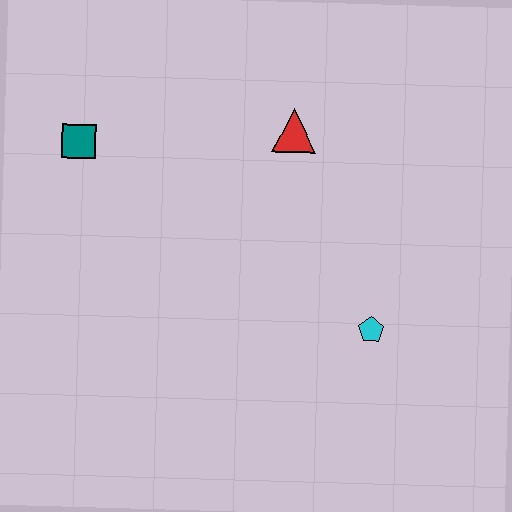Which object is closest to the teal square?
The red triangle is closest to the teal square.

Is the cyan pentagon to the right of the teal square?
Yes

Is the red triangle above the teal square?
Yes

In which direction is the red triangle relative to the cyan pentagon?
The red triangle is above the cyan pentagon.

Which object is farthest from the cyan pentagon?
The teal square is farthest from the cyan pentagon.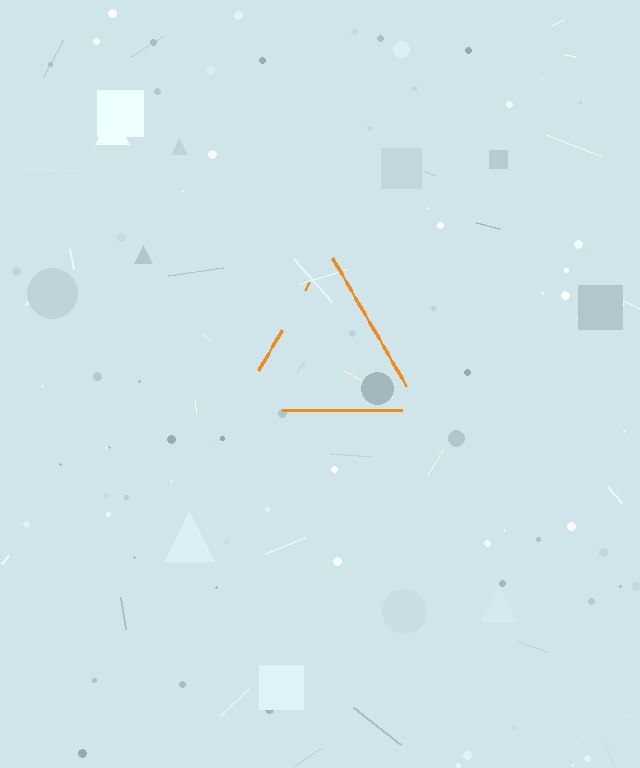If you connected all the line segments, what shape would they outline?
They would outline a triangle.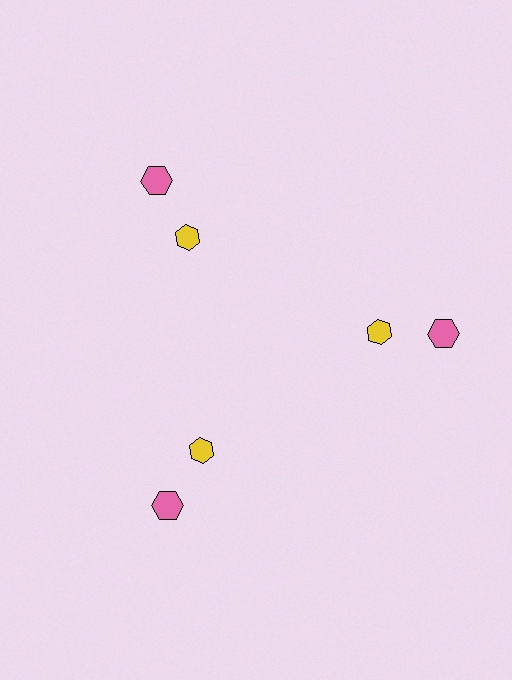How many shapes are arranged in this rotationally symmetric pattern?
There are 6 shapes, arranged in 3 groups of 2.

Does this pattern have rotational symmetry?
Yes, this pattern has 3-fold rotational symmetry. It looks the same after rotating 120 degrees around the center.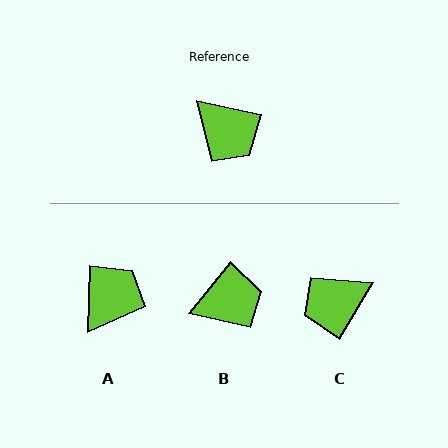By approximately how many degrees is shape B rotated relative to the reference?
Approximately 63 degrees counter-clockwise.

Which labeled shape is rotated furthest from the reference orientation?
C, about 108 degrees away.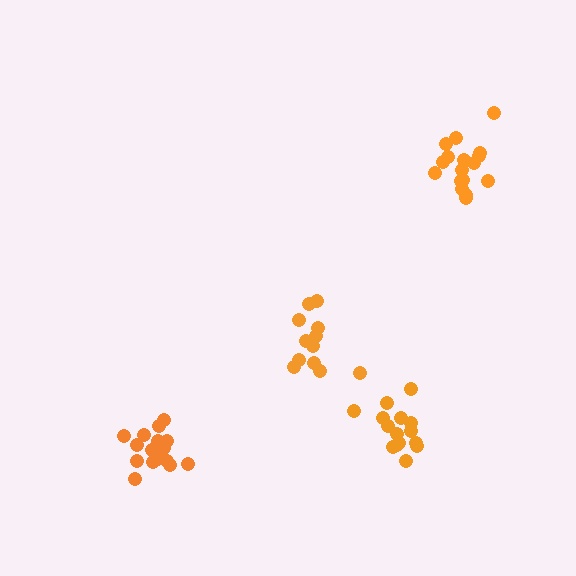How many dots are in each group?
Group 1: 17 dots, Group 2: 15 dots, Group 3: 12 dots, Group 4: 18 dots (62 total).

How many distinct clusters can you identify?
There are 4 distinct clusters.